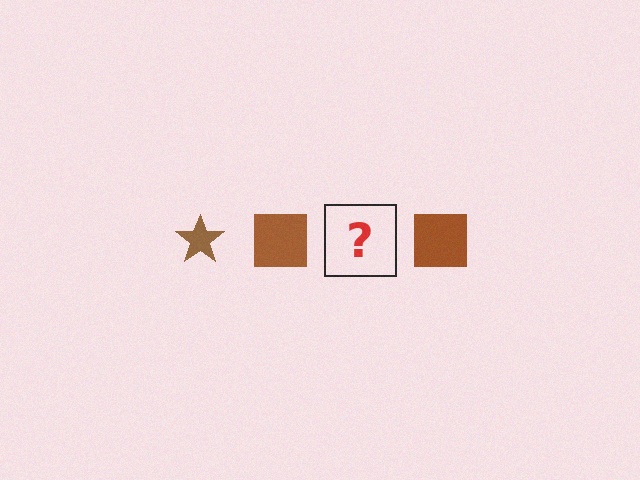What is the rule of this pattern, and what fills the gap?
The rule is that the pattern cycles through star, square shapes in brown. The gap should be filled with a brown star.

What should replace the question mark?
The question mark should be replaced with a brown star.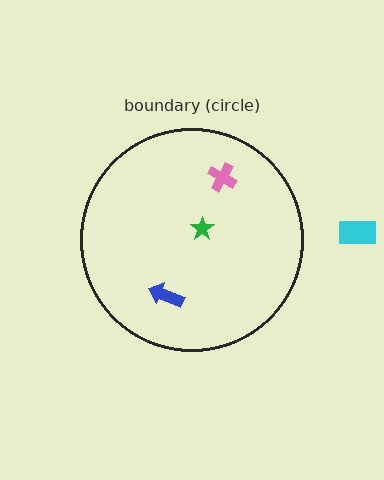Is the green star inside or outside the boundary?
Inside.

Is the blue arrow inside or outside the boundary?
Inside.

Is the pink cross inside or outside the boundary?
Inside.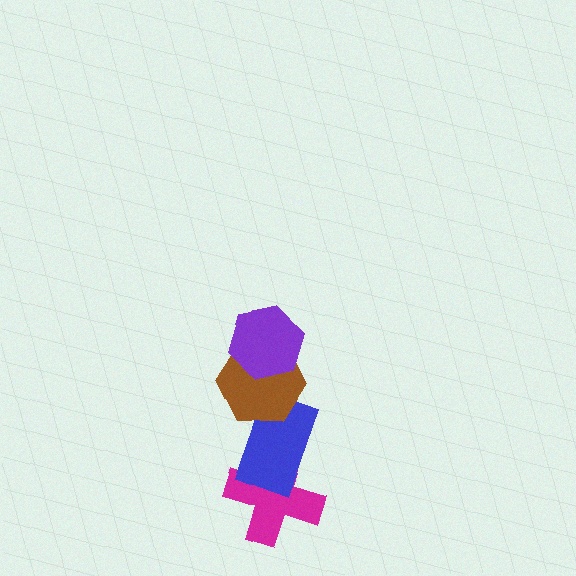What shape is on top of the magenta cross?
The blue rectangle is on top of the magenta cross.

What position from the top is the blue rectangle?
The blue rectangle is 3rd from the top.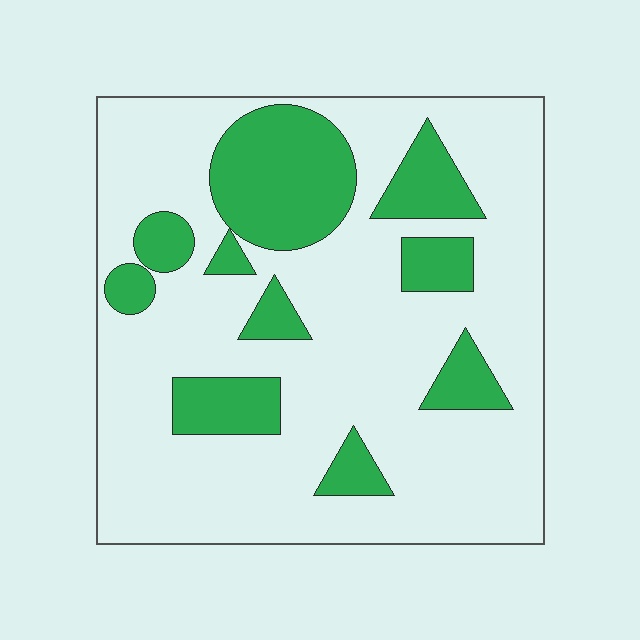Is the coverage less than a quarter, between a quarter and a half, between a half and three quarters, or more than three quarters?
Less than a quarter.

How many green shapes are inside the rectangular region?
10.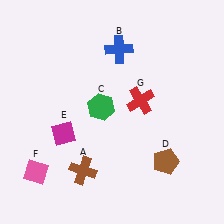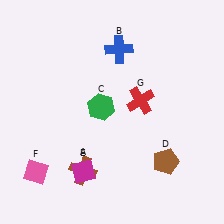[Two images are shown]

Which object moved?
The magenta diamond (E) moved down.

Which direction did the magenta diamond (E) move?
The magenta diamond (E) moved down.